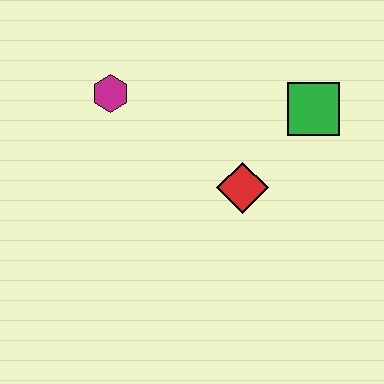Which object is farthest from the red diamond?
The magenta hexagon is farthest from the red diamond.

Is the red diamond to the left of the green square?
Yes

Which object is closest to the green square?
The red diamond is closest to the green square.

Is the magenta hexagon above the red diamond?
Yes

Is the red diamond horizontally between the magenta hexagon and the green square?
Yes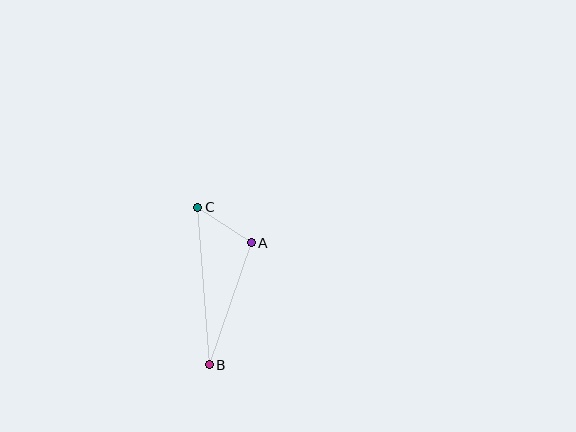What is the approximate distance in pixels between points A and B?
The distance between A and B is approximately 129 pixels.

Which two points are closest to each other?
Points A and C are closest to each other.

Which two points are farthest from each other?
Points B and C are farthest from each other.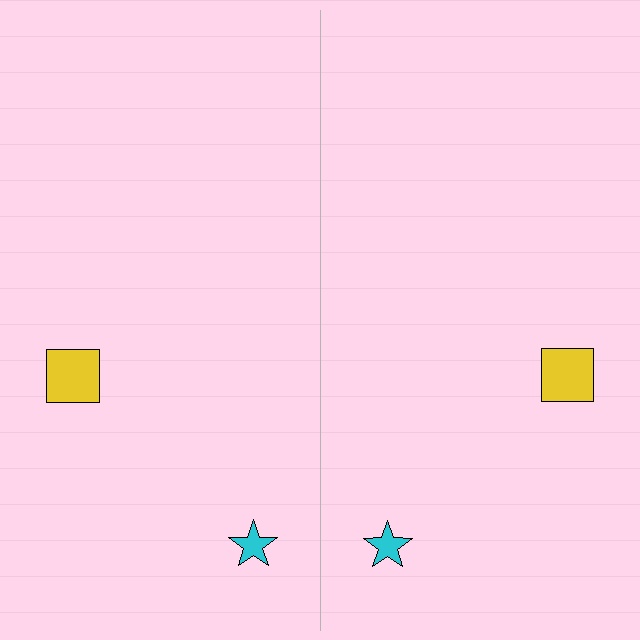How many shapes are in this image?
There are 4 shapes in this image.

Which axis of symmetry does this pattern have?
The pattern has a vertical axis of symmetry running through the center of the image.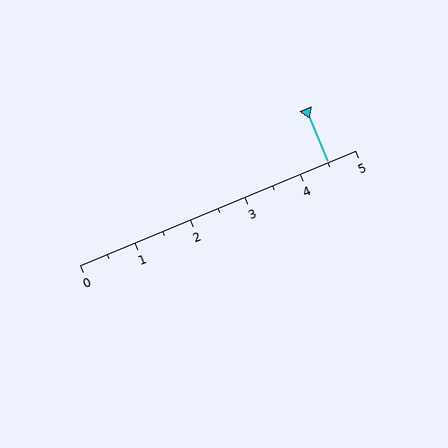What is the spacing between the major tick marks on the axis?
The major ticks are spaced 1 apart.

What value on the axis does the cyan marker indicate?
The marker indicates approximately 4.5.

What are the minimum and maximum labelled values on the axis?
The axis runs from 0 to 5.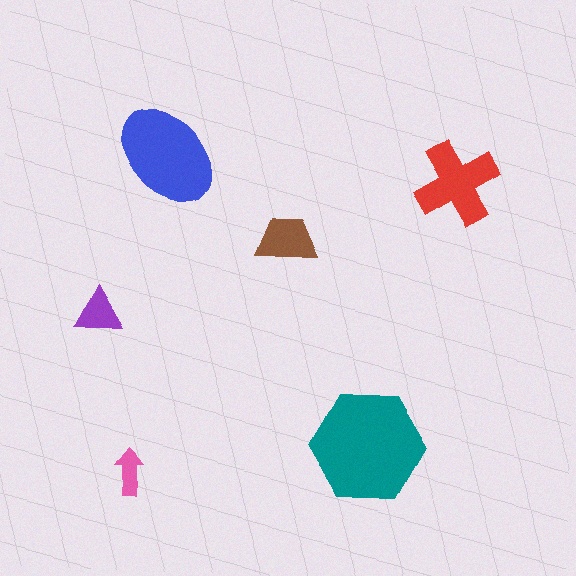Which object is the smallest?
The pink arrow.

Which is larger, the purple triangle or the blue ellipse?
The blue ellipse.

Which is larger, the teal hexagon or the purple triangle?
The teal hexagon.